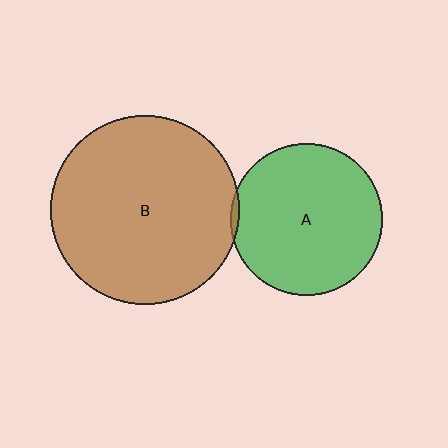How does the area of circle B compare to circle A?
Approximately 1.5 times.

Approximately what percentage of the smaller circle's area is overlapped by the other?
Approximately 5%.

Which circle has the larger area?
Circle B (brown).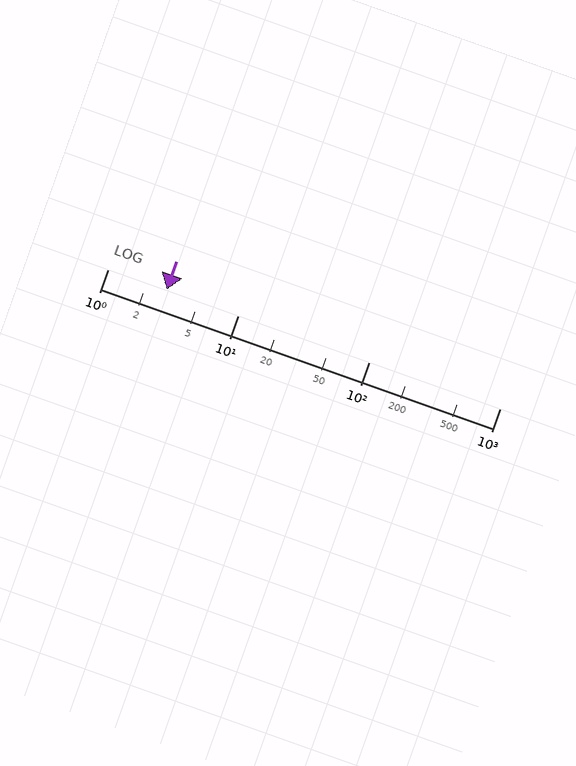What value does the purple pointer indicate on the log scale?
The pointer indicates approximately 2.8.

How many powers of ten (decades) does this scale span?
The scale spans 3 decades, from 1 to 1000.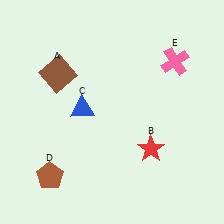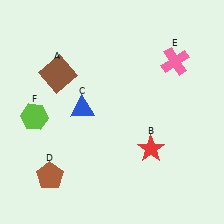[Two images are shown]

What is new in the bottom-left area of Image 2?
A lime hexagon (F) was added in the bottom-left area of Image 2.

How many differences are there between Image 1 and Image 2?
There is 1 difference between the two images.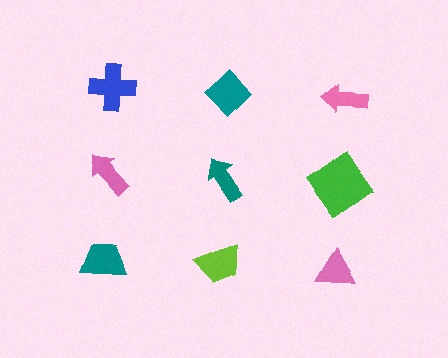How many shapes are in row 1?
3 shapes.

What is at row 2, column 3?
A green diamond.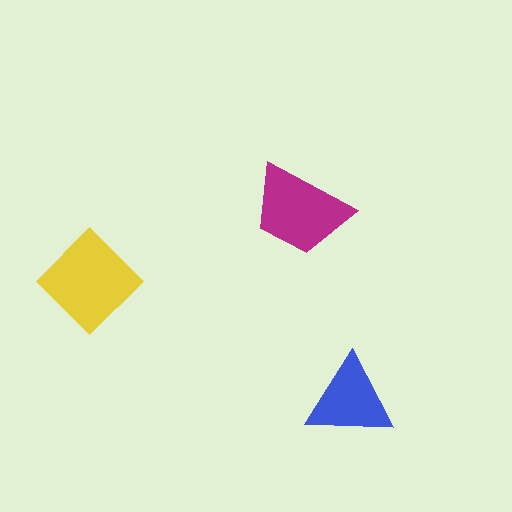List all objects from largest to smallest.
The yellow diamond, the magenta trapezoid, the blue triangle.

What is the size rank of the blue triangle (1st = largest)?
3rd.